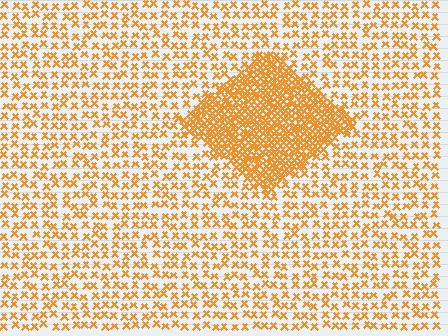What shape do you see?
I see a diamond.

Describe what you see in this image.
The image contains small orange elements arranged at two different densities. A diamond-shaped region is visible where the elements are more densely packed than the surrounding area.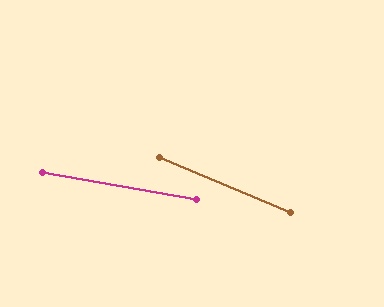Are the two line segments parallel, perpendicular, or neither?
Neither parallel nor perpendicular — they differ by about 13°.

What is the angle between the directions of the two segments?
Approximately 13 degrees.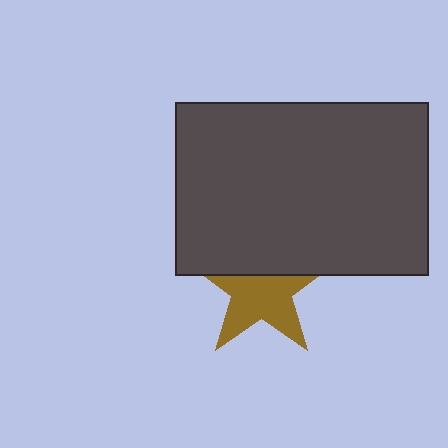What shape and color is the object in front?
The object in front is a dark gray rectangle.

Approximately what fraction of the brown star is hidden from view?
Roughly 38% of the brown star is hidden behind the dark gray rectangle.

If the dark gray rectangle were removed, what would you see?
You would see the complete brown star.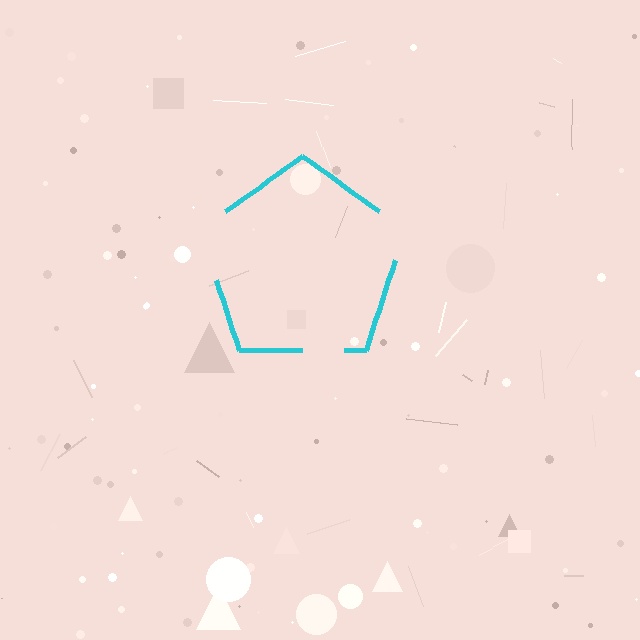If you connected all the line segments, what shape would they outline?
They would outline a pentagon.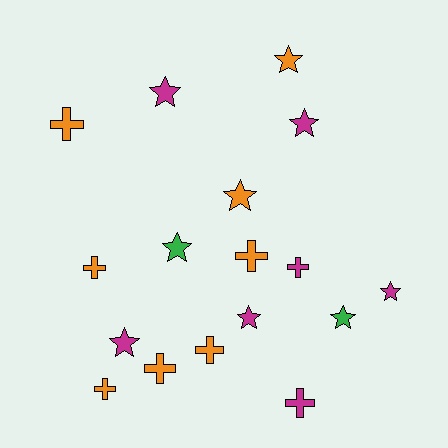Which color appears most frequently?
Orange, with 8 objects.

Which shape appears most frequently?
Star, with 9 objects.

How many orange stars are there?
There are 2 orange stars.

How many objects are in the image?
There are 17 objects.